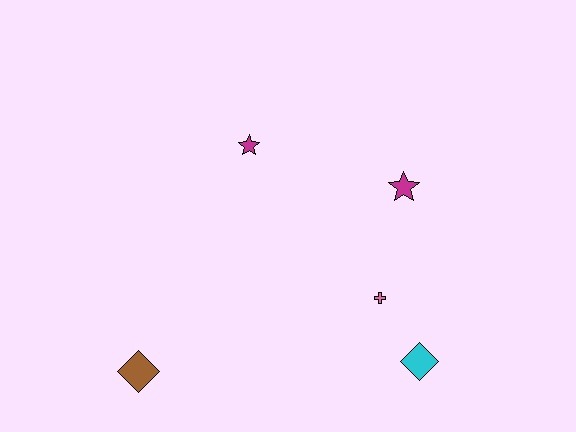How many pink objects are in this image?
There is 1 pink object.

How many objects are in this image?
There are 5 objects.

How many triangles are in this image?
There are no triangles.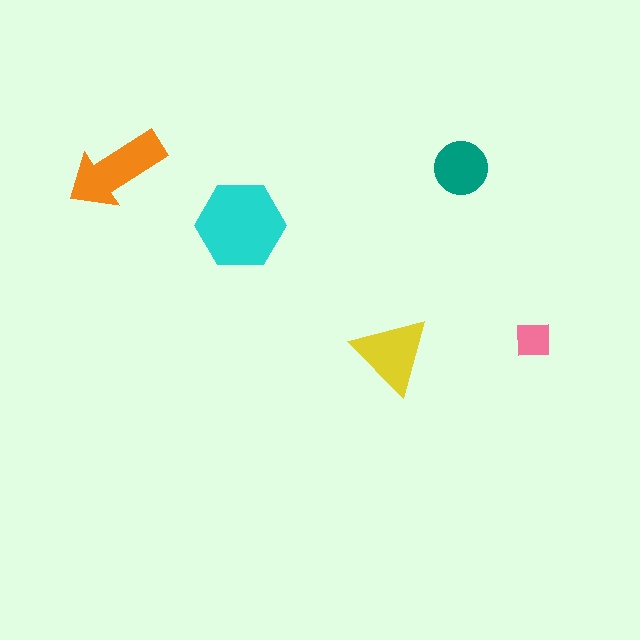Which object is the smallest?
The pink square.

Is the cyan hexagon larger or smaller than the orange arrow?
Larger.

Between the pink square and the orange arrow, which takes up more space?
The orange arrow.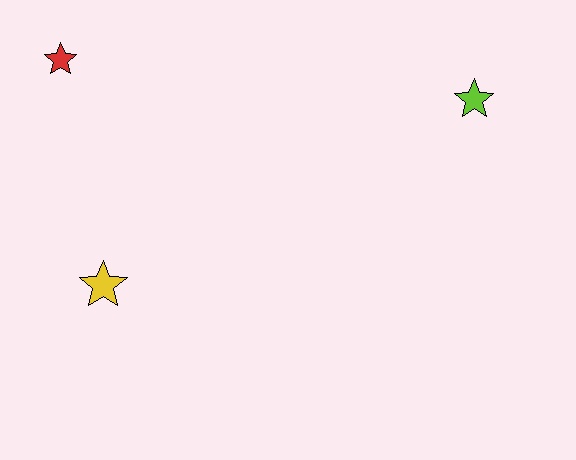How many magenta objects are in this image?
There are no magenta objects.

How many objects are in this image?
There are 3 objects.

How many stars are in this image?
There are 3 stars.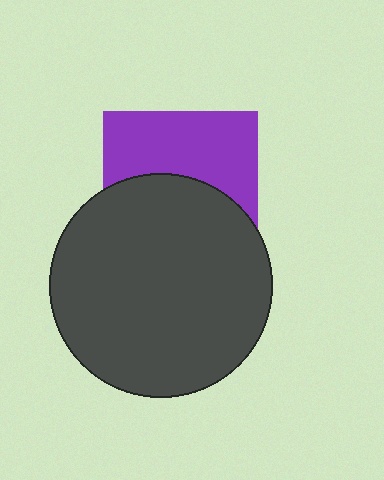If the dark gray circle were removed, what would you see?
You would see the complete purple square.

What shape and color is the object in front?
The object in front is a dark gray circle.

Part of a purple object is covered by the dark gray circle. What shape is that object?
It is a square.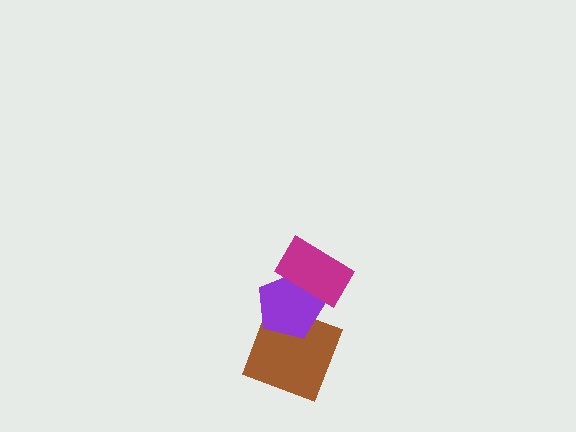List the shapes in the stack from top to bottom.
From top to bottom: the magenta rectangle, the purple pentagon, the brown square.